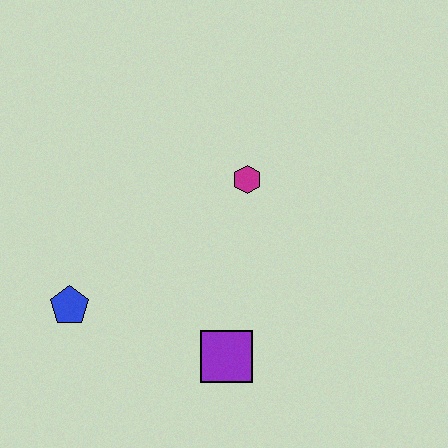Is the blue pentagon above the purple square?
Yes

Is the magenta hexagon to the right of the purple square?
Yes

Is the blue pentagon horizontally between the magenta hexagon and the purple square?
No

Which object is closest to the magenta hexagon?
The purple square is closest to the magenta hexagon.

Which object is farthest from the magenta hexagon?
The blue pentagon is farthest from the magenta hexagon.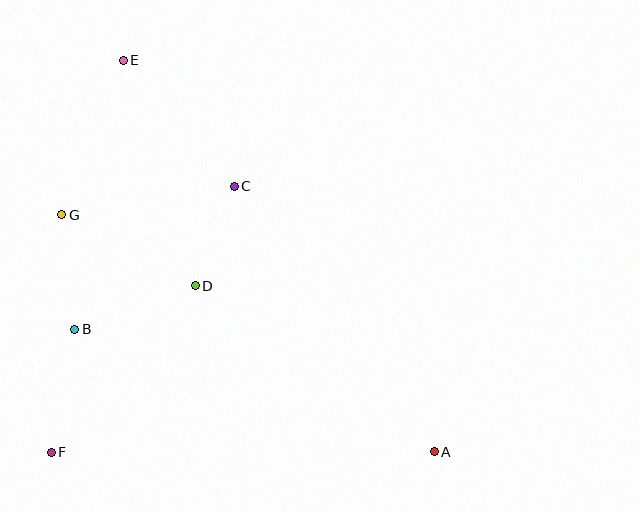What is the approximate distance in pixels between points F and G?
The distance between F and G is approximately 238 pixels.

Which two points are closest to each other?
Points C and D are closest to each other.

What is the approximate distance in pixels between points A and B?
The distance between A and B is approximately 380 pixels.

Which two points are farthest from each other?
Points A and E are farthest from each other.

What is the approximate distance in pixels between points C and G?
The distance between C and G is approximately 175 pixels.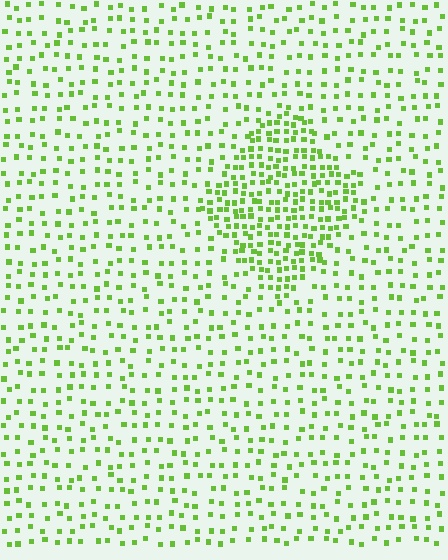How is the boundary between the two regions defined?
The boundary is defined by a change in element density (approximately 2.2x ratio). All elements are the same color, size, and shape.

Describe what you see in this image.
The image contains small lime elements arranged at two different densities. A diamond-shaped region is visible where the elements are more densely packed than the surrounding area.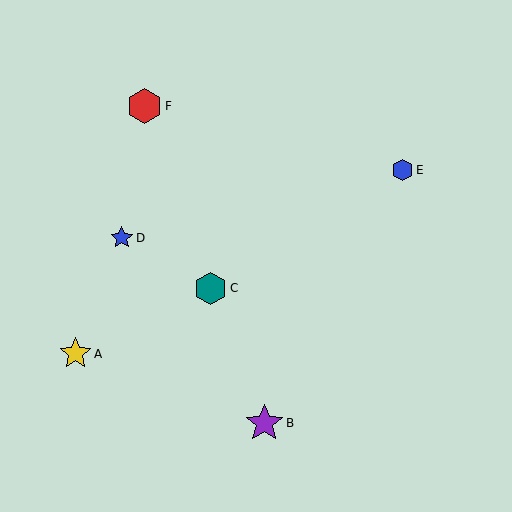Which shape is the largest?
The purple star (labeled B) is the largest.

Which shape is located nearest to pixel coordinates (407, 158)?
The blue hexagon (labeled E) at (402, 170) is nearest to that location.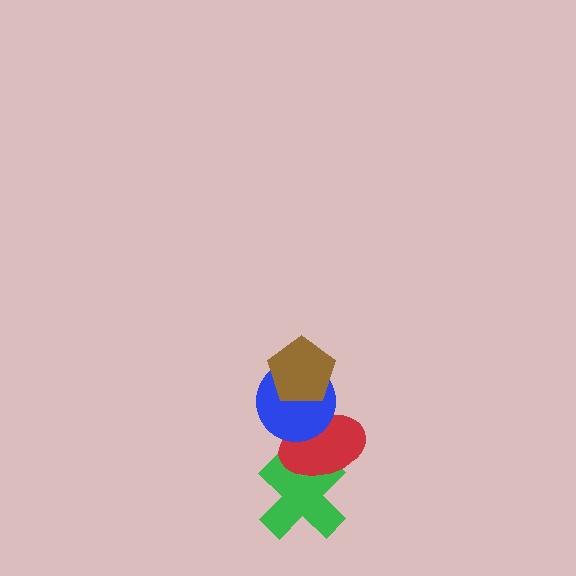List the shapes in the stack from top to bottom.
From top to bottom: the brown pentagon, the blue circle, the red ellipse, the green cross.